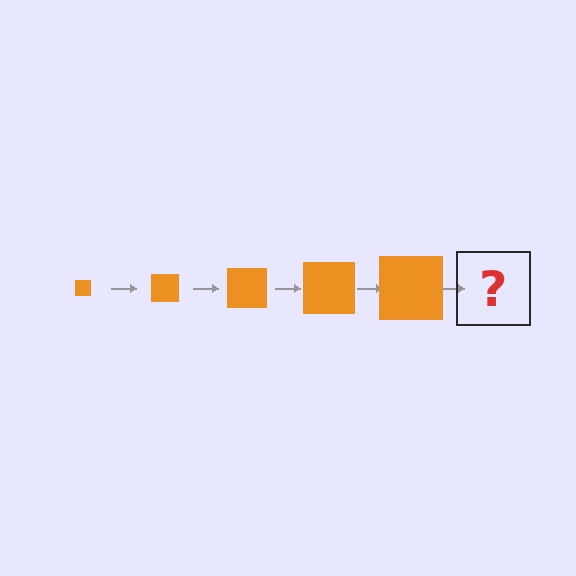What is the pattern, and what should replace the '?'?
The pattern is that the square gets progressively larger each step. The '?' should be an orange square, larger than the previous one.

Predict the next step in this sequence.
The next step is an orange square, larger than the previous one.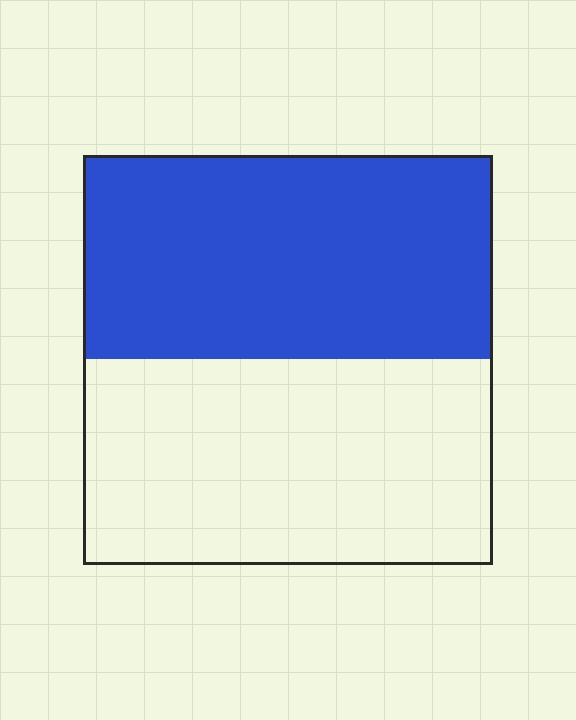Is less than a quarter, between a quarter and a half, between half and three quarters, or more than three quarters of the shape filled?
Between a quarter and a half.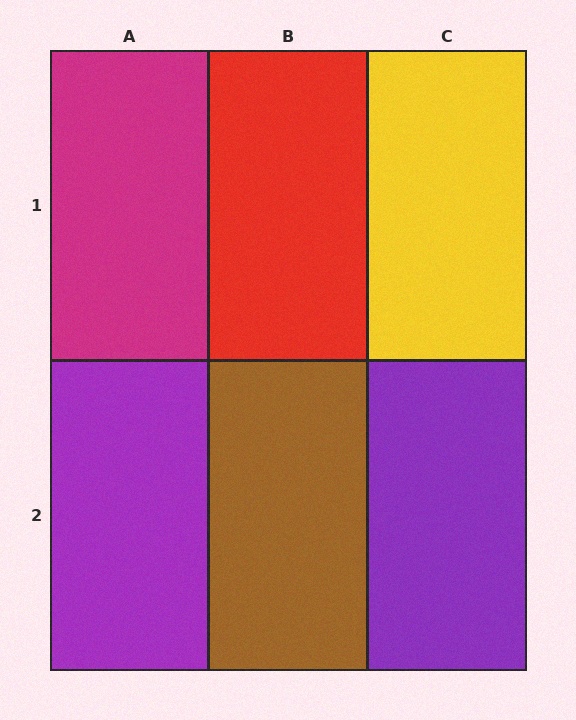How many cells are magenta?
1 cell is magenta.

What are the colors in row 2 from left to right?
Purple, brown, purple.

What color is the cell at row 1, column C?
Yellow.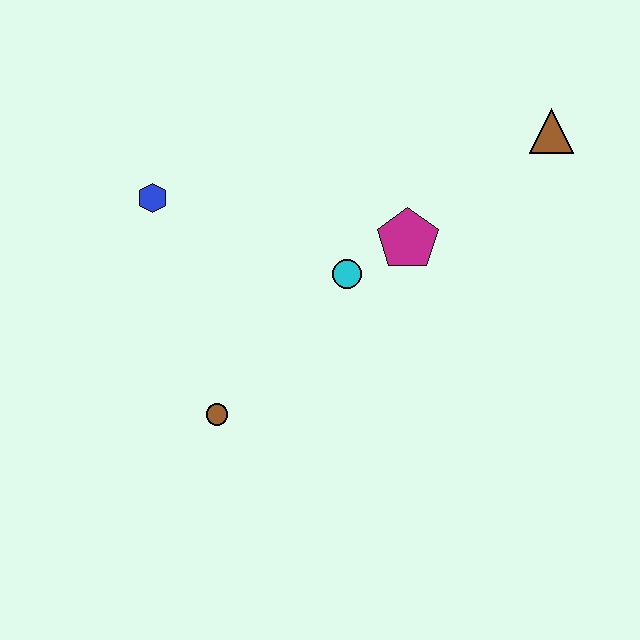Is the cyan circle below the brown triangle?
Yes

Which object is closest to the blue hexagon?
The cyan circle is closest to the blue hexagon.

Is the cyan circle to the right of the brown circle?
Yes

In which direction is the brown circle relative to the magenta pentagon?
The brown circle is to the left of the magenta pentagon.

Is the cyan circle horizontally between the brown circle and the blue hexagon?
No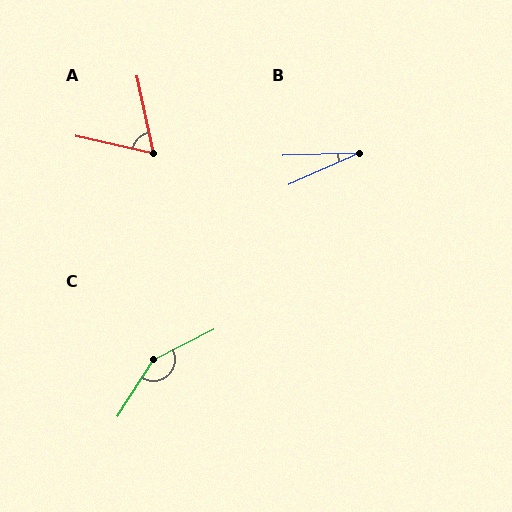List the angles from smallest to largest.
B (22°), A (66°), C (149°).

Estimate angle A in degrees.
Approximately 66 degrees.